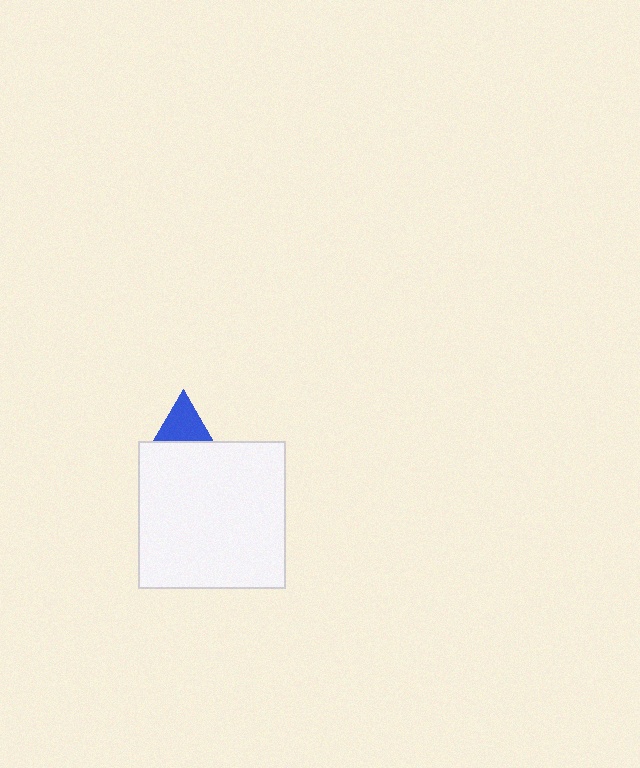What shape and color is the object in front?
The object in front is a white square.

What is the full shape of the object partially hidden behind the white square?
The partially hidden object is a blue triangle.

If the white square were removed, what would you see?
You would see the complete blue triangle.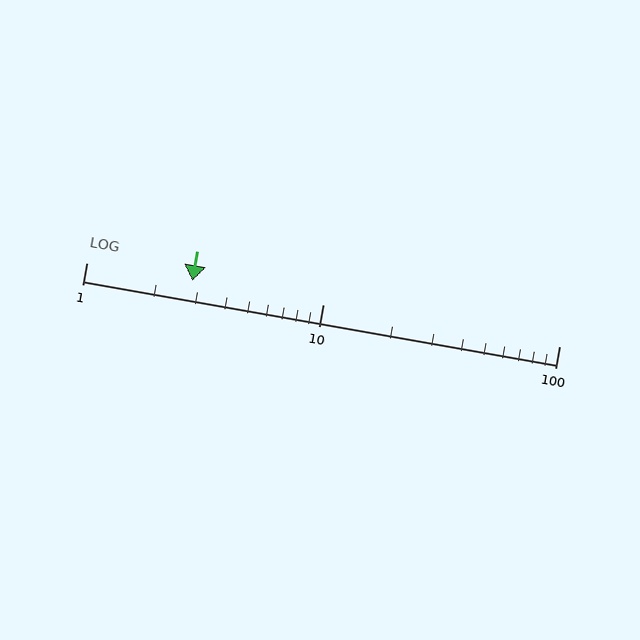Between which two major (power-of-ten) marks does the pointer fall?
The pointer is between 1 and 10.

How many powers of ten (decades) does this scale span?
The scale spans 2 decades, from 1 to 100.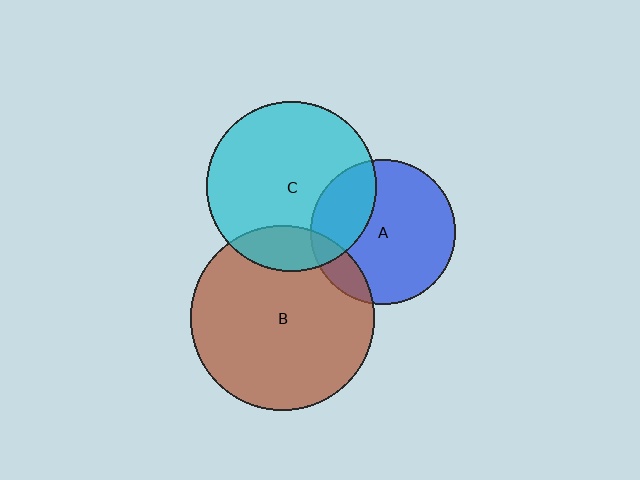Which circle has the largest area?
Circle B (brown).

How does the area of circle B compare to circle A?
Approximately 1.6 times.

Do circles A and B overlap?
Yes.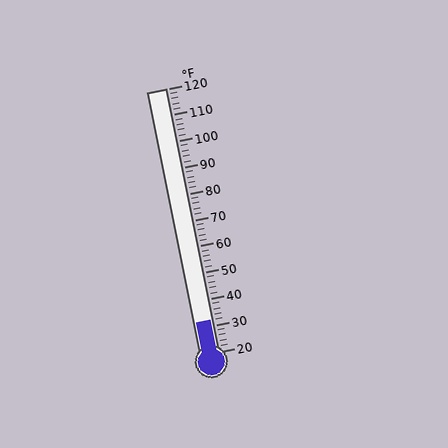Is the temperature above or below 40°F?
The temperature is below 40°F.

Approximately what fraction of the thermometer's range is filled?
The thermometer is filled to approximately 10% of its range.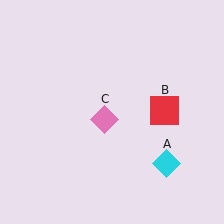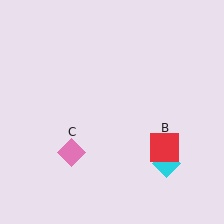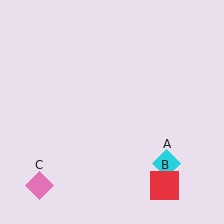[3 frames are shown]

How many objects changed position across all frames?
2 objects changed position: red square (object B), pink diamond (object C).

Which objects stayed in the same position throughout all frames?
Cyan diamond (object A) remained stationary.